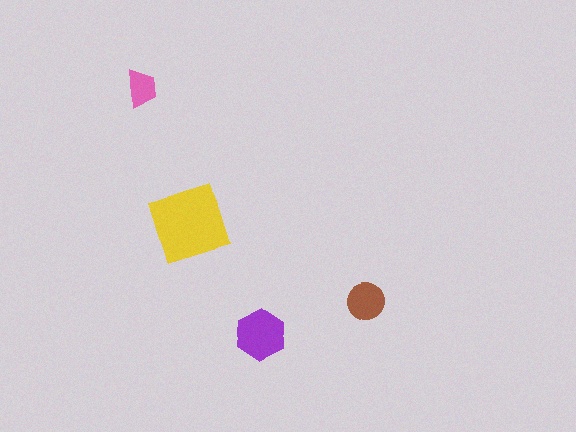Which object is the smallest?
The pink trapezoid.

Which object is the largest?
The yellow diamond.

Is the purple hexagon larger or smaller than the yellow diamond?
Smaller.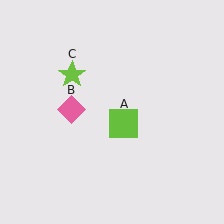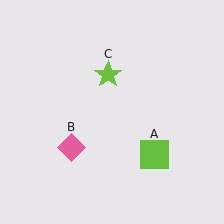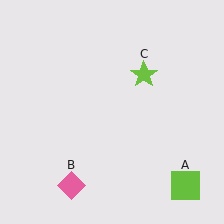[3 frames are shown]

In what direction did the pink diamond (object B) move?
The pink diamond (object B) moved down.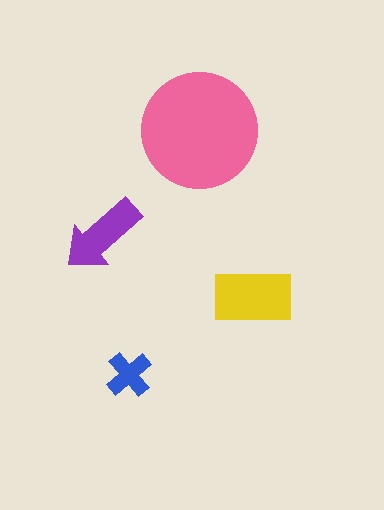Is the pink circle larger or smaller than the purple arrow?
Larger.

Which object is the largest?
The pink circle.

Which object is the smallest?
The blue cross.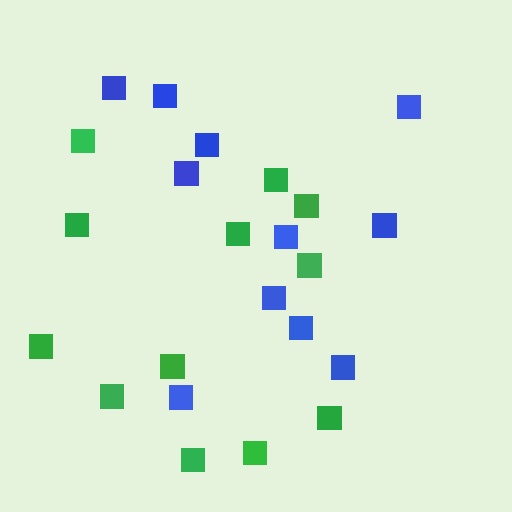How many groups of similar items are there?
There are 2 groups: one group of green squares (12) and one group of blue squares (11).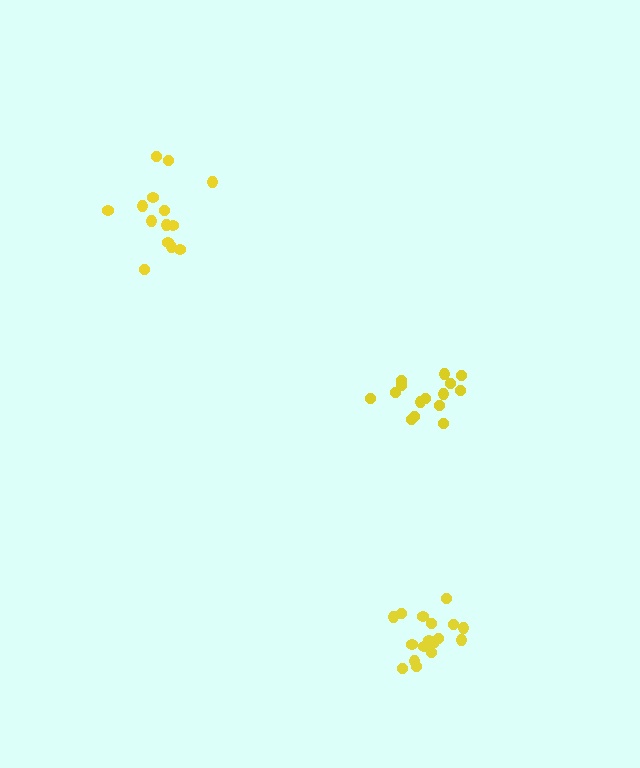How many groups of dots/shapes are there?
There are 3 groups.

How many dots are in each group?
Group 1: 17 dots, Group 2: 14 dots, Group 3: 15 dots (46 total).